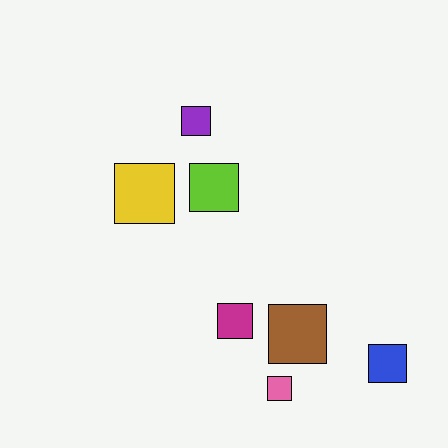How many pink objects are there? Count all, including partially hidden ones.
There is 1 pink object.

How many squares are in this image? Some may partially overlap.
There are 7 squares.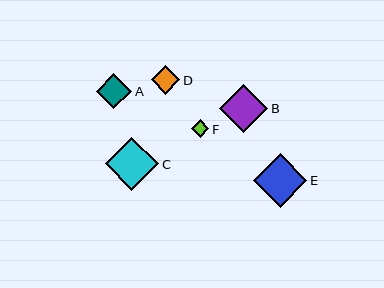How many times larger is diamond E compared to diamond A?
Diamond E is approximately 1.5 times the size of diamond A.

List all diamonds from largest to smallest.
From largest to smallest: C, E, B, A, D, F.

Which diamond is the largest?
Diamond C is the largest with a size of approximately 53 pixels.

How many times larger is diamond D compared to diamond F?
Diamond D is approximately 1.7 times the size of diamond F.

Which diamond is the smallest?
Diamond F is the smallest with a size of approximately 17 pixels.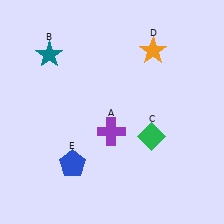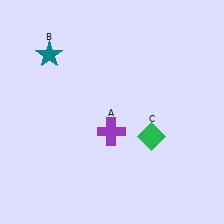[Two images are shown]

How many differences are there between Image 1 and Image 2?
There are 2 differences between the two images.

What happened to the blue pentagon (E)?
The blue pentagon (E) was removed in Image 2. It was in the bottom-left area of Image 1.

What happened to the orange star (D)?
The orange star (D) was removed in Image 2. It was in the top-right area of Image 1.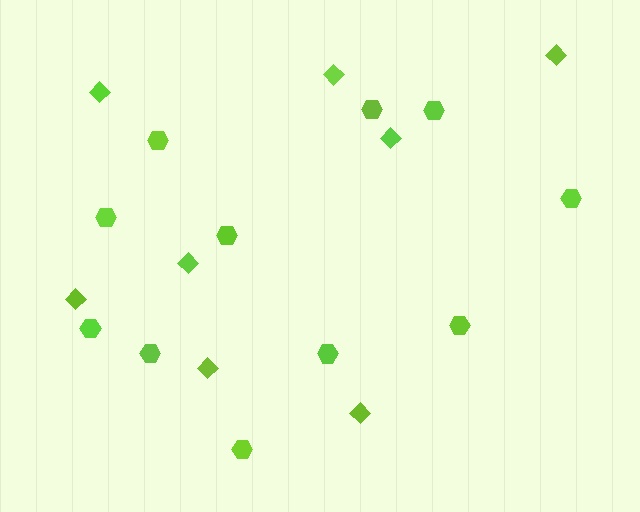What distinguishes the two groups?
There are 2 groups: one group of diamonds (8) and one group of hexagons (11).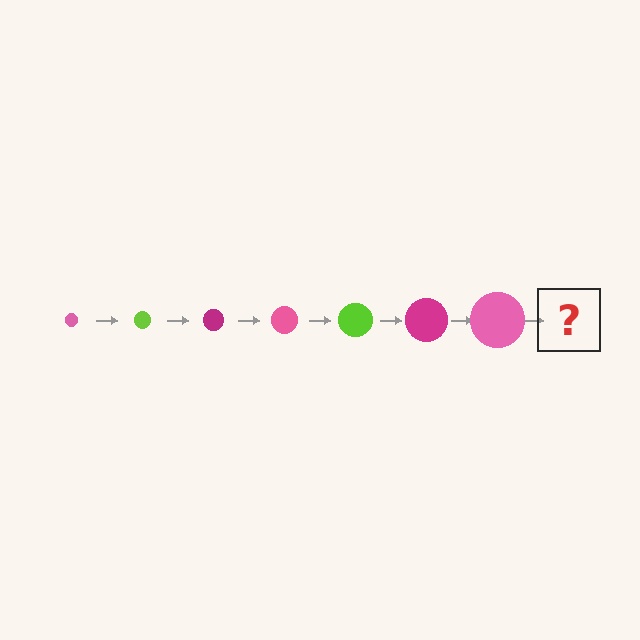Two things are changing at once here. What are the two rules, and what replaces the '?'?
The two rules are that the circle grows larger each step and the color cycles through pink, lime, and magenta. The '?' should be a lime circle, larger than the previous one.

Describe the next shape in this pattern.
It should be a lime circle, larger than the previous one.